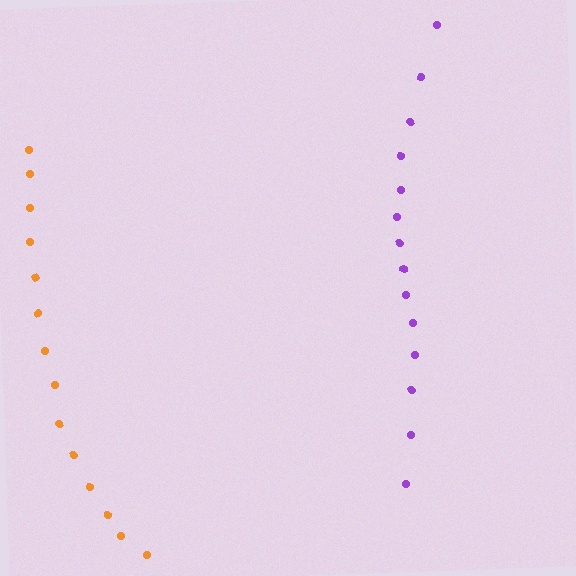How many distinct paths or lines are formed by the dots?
There are 2 distinct paths.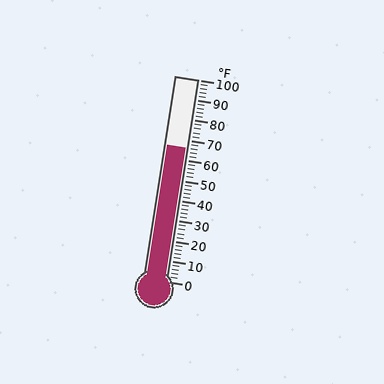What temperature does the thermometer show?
The thermometer shows approximately 66°F.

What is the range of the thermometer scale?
The thermometer scale ranges from 0°F to 100°F.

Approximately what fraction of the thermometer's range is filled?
The thermometer is filled to approximately 65% of its range.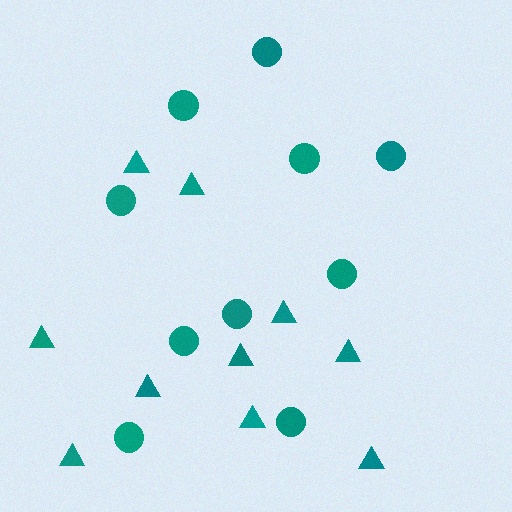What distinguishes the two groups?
There are 2 groups: one group of triangles (10) and one group of circles (10).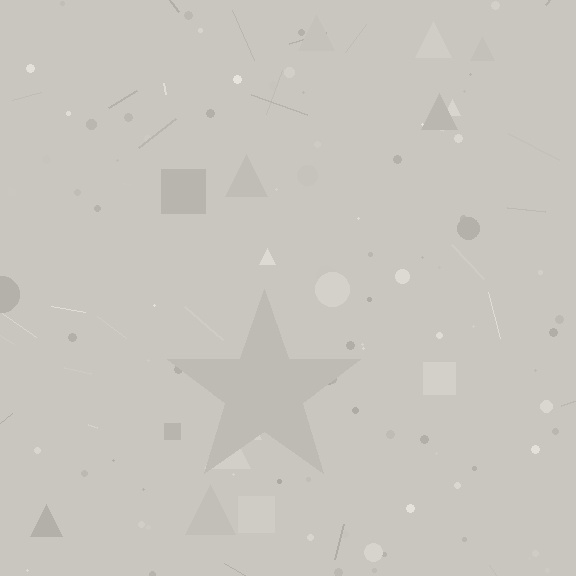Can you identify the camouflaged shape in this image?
The camouflaged shape is a star.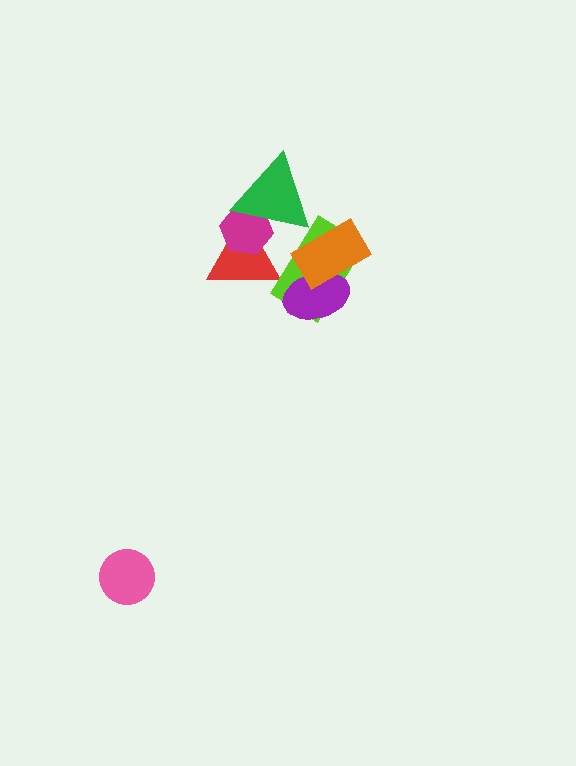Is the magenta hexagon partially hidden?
Yes, it is partially covered by another shape.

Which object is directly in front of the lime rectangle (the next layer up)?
The purple ellipse is directly in front of the lime rectangle.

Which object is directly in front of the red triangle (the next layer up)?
The lime rectangle is directly in front of the red triangle.